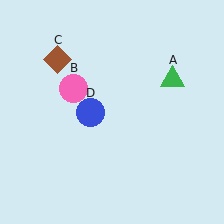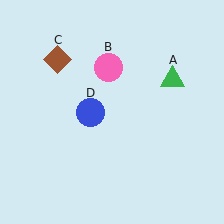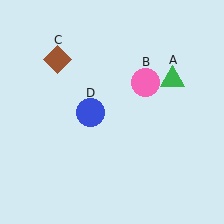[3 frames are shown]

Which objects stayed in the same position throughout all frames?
Green triangle (object A) and brown diamond (object C) and blue circle (object D) remained stationary.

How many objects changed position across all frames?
1 object changed position: pink circle (object B).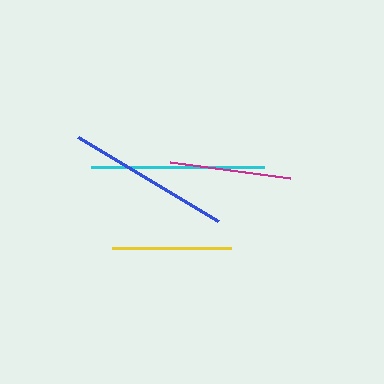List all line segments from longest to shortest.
From longest to shortest: cyan, blue, magenta, yellow.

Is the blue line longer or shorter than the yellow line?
The blue line is longer than the yellow line.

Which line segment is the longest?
The cyan line is the longest at approximately 174 pixels.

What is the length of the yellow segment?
The yellow segment is approximately 120 pixels long.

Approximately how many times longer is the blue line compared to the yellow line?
The blue line is approximately 1.4 times the length of the yellow line.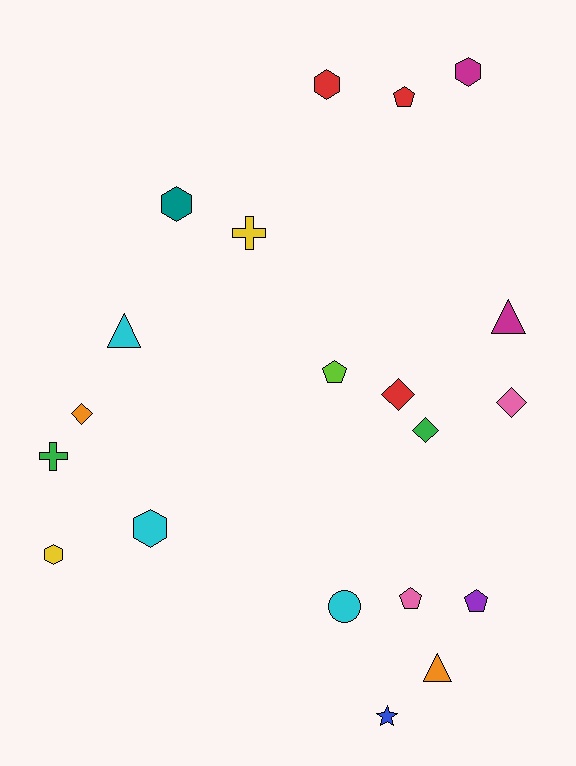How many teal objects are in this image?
There is 1 teal object.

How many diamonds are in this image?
There are 4 diamonds.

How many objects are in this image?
There are 20 objects.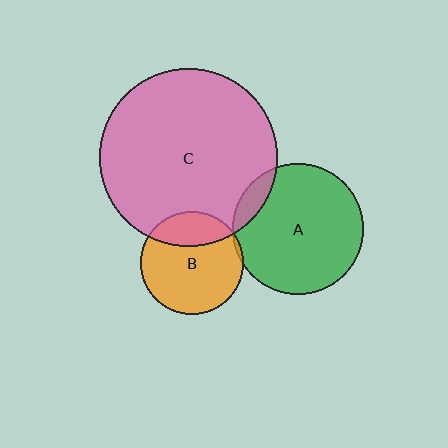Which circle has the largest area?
Circle C (pink).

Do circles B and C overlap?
Yes.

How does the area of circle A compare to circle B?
Approximately 1.6 times.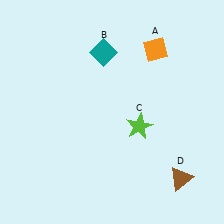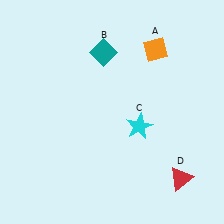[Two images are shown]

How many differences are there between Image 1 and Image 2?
There are 2 differences between the two images.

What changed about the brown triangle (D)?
In Image 1, D is brown. In Image 2, it changed to red.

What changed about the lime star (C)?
In Image 1, C is lime. In Image 2, it changed to cyan.